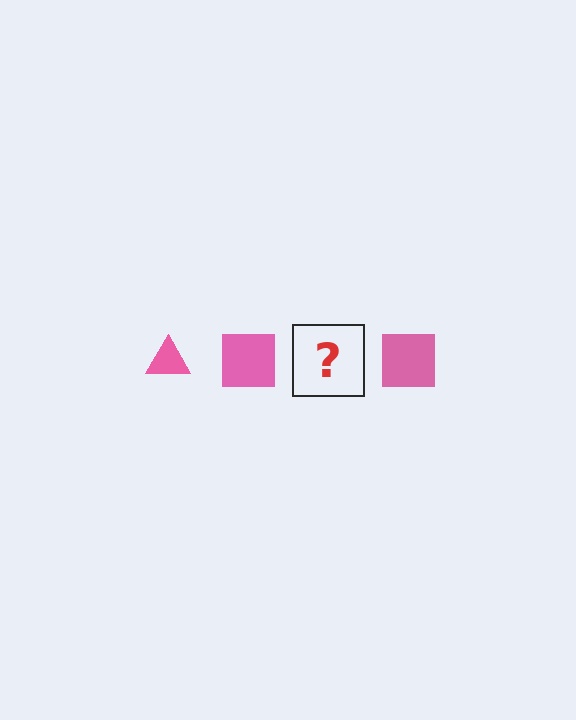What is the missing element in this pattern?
The missing element is a pink triangle.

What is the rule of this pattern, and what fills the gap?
The rule is that the pattern cycles through triangle, square shapes in pink. The gap should be filled with a pink triangle.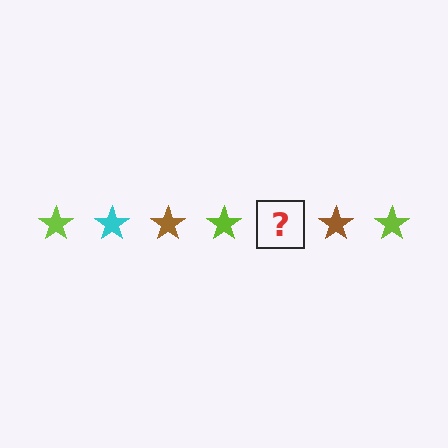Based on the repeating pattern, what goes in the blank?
The blank should be a cyan star.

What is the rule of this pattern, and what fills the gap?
The rule is that the pattern cycles through lime, cyan, brown stars. The gap should be filled with a cyan star.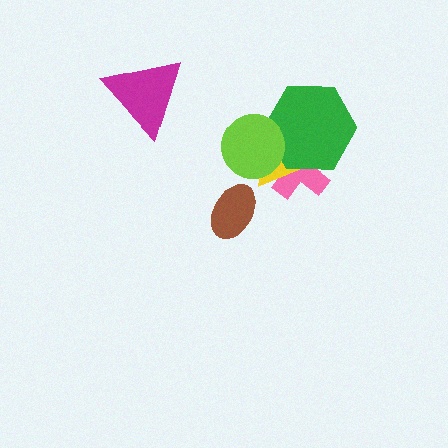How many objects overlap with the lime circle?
3 objects overlap with the lime circle.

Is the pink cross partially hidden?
Yes, it is partially covered by another shape.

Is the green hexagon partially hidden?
Yes, it is partially covered by another shape.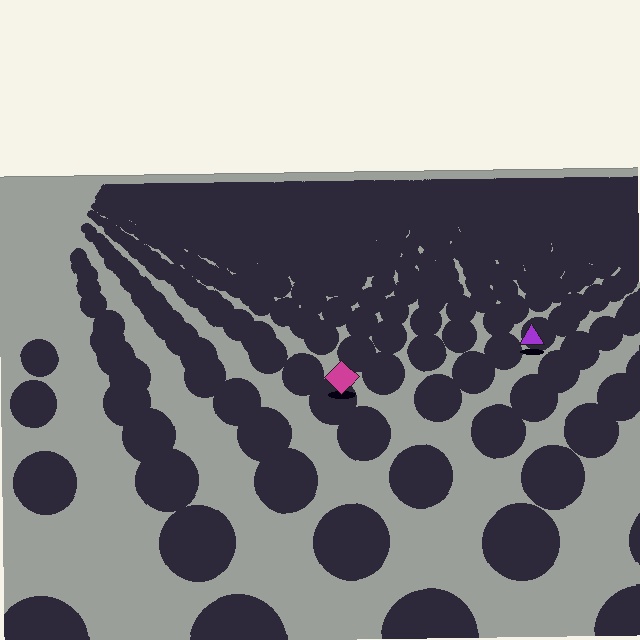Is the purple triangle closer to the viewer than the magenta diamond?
No. The magenta diamond is closer — you can tell from the texture gradient: the ground texture is coarser near it.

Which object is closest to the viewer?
The magenta diamond is closest. The texture marks near it are larger and more spread out.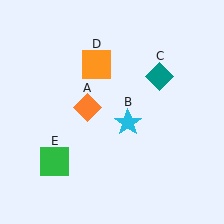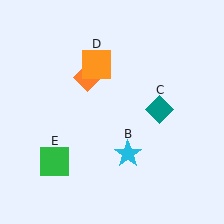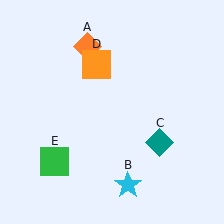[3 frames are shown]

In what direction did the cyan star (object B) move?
The cyan star (object B) moved down.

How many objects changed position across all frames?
3 objects changed position: orange diamond (object A), cyan star (object B), teal diamond (object C).